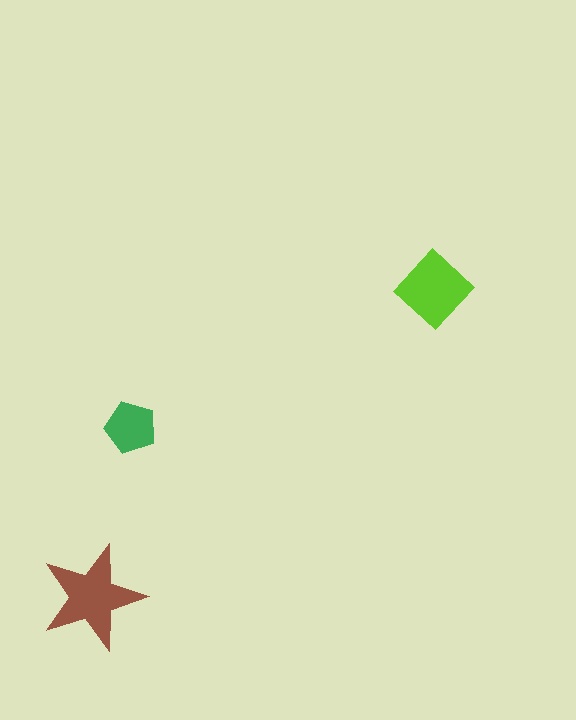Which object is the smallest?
The green pentagon.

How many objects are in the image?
There are 3 objects in the image.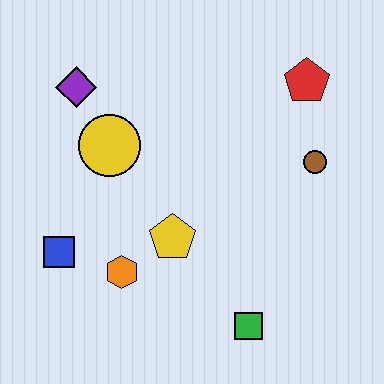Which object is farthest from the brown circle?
The blue square is farthest from the brown circle.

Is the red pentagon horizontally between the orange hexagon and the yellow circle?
No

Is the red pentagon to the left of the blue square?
No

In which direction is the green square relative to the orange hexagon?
The green square is to the right of the orange hexagon.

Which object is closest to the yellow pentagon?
The orange hexagon is closest to the yellow pentagon.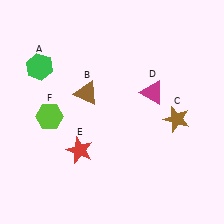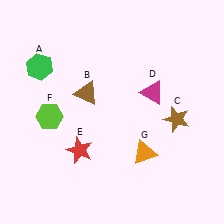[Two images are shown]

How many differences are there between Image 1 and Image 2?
There is 1 difference between the two images.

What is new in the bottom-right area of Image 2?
An orange triangle (G) was added in the bottom-right area of Image 2.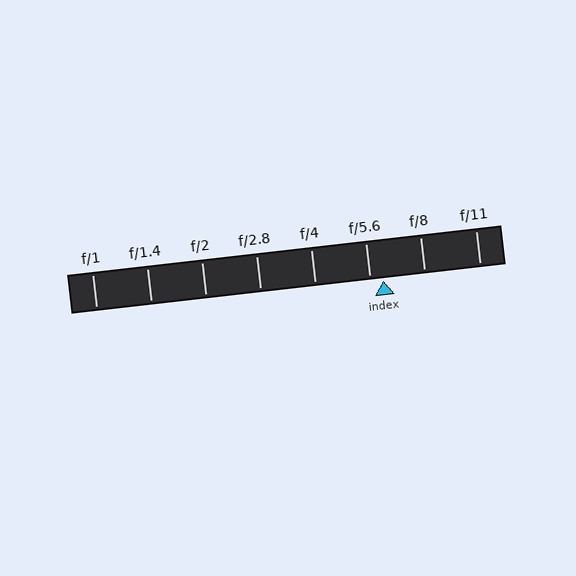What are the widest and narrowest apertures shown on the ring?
The widest aperture shown is f/1 and the narrowest is f/11.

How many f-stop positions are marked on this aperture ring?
There are 8 f-stop positions marked.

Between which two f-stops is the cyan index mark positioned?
The index mark is between f/5.6 and f/8.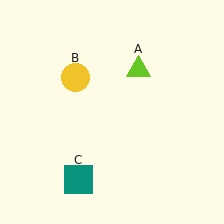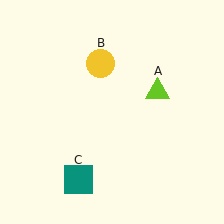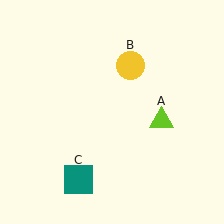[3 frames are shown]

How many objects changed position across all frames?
2 objects changed position: lime triangle (object A), yellow circle (object B).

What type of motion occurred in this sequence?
The lime triangle (object A), yellow circle (object B) rotated clockwise around the center of the scene.